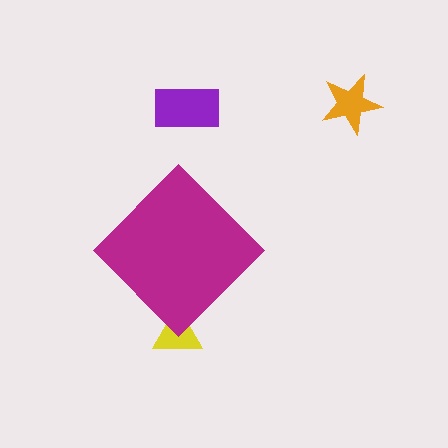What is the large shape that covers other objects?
A magenta diamond.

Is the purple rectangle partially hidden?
No, the purple rectangle is fully visible.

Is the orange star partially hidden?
No, the orange star is fully visible.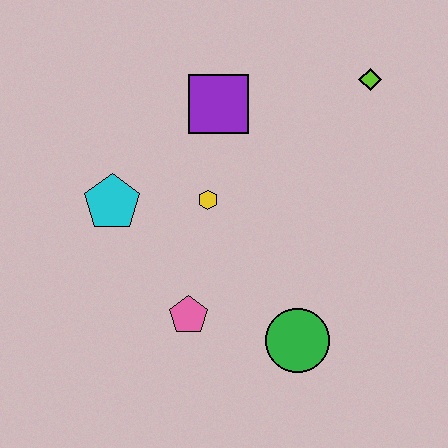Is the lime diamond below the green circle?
No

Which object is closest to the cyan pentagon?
The yellow hexagon is closest to the cyan pentagon.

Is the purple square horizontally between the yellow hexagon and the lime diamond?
Yes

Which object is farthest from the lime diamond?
The pink pentagon is farthest from the lime diamond.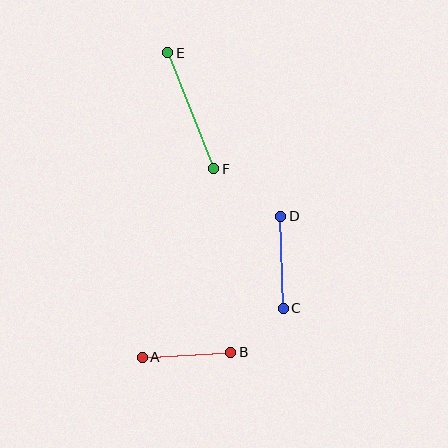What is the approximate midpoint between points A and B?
The midpoint is at approximately (186, 355) pixels.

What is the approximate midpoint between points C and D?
The midpoint is at approximately (282, 262) pixels.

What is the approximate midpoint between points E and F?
The midpoint is at approximately (191, 111) pixels.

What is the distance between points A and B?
The distance is approximately 88 pixels.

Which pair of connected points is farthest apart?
Points E and F are farthest apart.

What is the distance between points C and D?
The distance is approximately 92 pixels.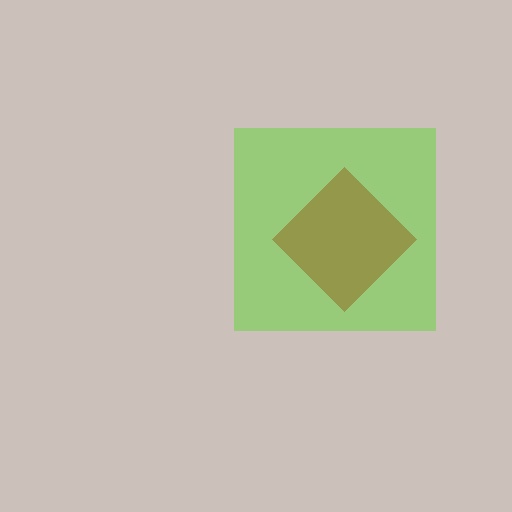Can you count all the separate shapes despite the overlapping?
Yes, there are 2 separate shapes.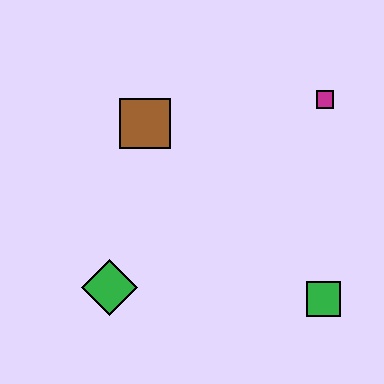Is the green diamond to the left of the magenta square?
Yes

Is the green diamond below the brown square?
Yes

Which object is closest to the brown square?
The green diamond is closest to the brown square.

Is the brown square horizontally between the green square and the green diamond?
Yes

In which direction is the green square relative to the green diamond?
The green square is to the right of the green diamond.